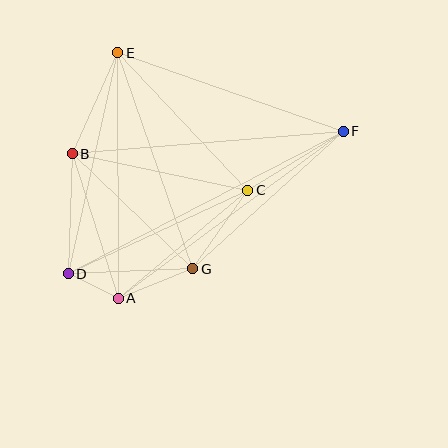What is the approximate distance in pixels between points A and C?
The distance between A and C is approximately 168 pixels.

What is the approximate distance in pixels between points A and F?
The distance between A and F is approximately 280 pixels.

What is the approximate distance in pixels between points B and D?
The distance between B and D is approximately 120 pixels.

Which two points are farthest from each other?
Points D and F are farthest from each other.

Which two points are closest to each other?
Points A and D are closest to each other.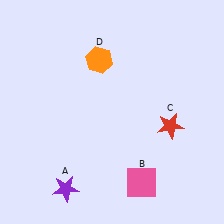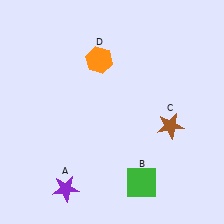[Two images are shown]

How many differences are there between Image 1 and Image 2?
There are 2 differences between the two images.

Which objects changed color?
B changed from pink to green. C changed from red to brown.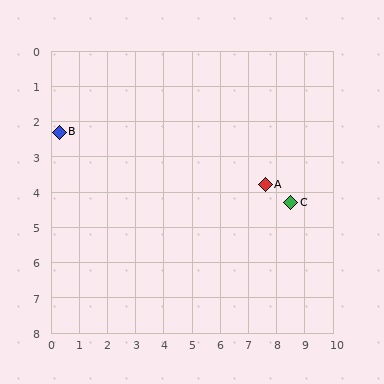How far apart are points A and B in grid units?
Points A and B are about 7.5 grid units apart.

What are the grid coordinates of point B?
Point B is at approximately (0.3, 2.3).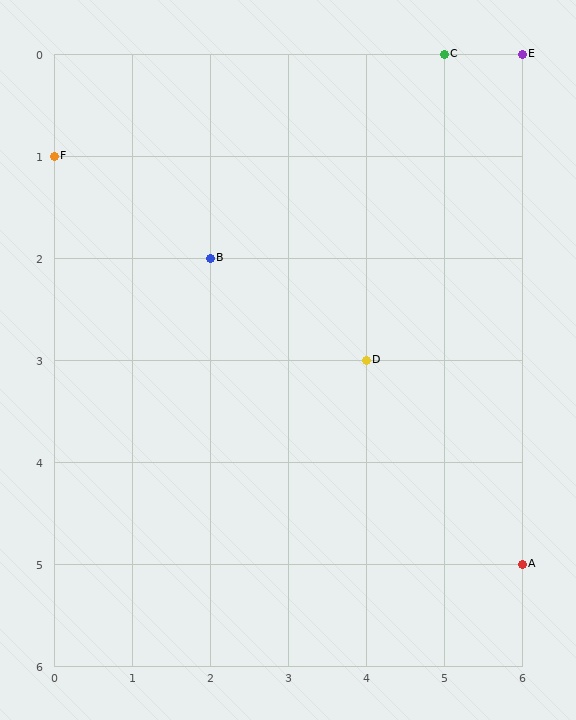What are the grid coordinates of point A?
Point A is at grid coordinates (6, 5).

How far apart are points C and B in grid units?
Points C and B are 3 columns and 2 rows apart (about 3.6 grid units diagonally).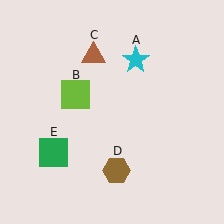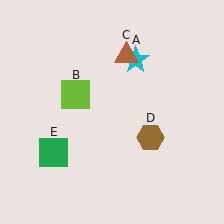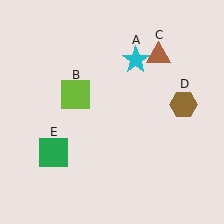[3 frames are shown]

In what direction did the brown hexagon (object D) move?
The brown hexagon (object D) moved up and to the right.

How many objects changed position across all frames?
2 objects changed position: brown triangle (object C), brown hexagon (object D).